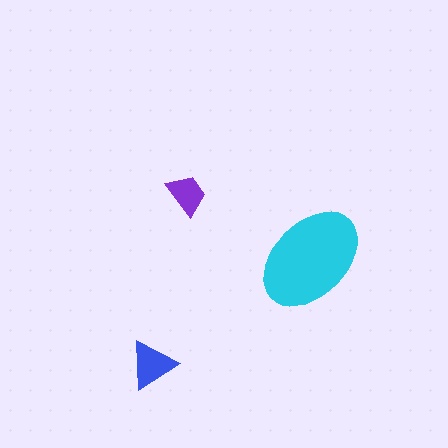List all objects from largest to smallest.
The cyan ellipse, the blue triangle, the purple trapezoid.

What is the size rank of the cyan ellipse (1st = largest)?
1st.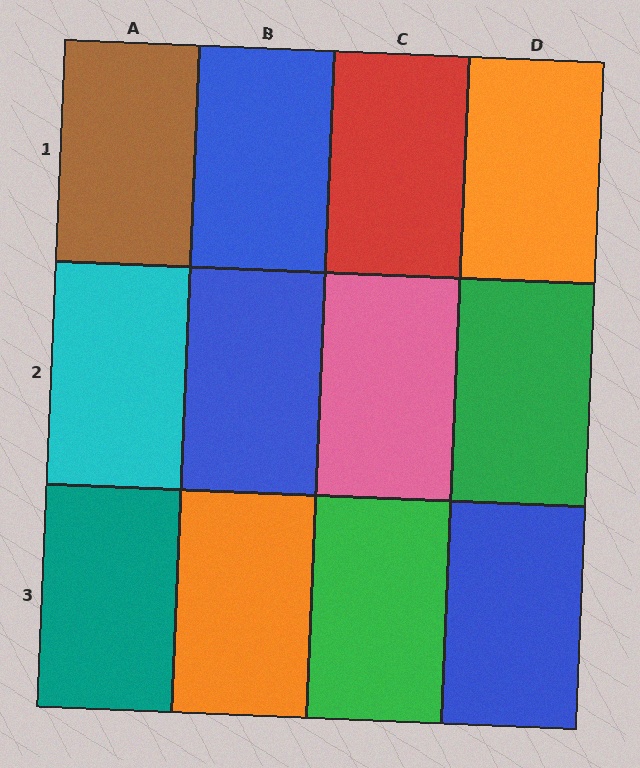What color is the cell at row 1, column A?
Brown.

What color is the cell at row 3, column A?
Teal.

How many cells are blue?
3 cells are blue.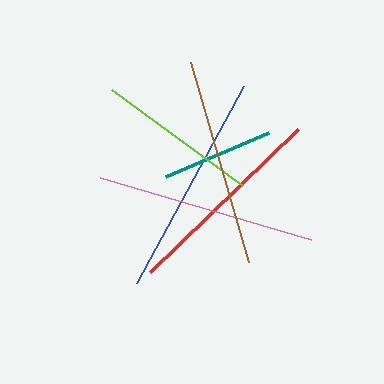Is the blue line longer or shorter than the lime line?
The blue line is longer than the lime line.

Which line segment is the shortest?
The teal line is the shortest at approximately 112 pixels.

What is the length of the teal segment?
The teal segment is approximately 112 pixels long.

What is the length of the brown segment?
The brown segment is approximately 208 pixels long.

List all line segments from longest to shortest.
From longest to shortest: blue, pink, brown, red, lime, teal.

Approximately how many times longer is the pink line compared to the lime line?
The pink line is approximately 1.4 times the length of the lime line.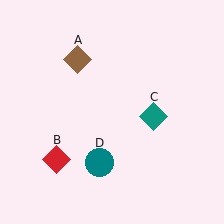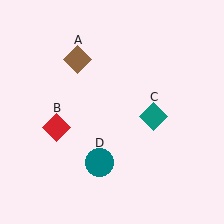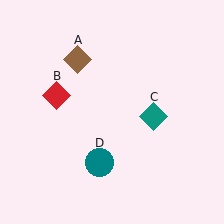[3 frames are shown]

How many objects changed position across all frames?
1 object changed position: red diamond (object B).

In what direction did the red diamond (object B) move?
The red diamond (object B) moved up.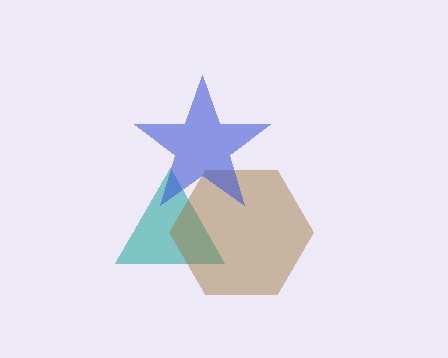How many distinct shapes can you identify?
There are 3 distinct shapes: a teal triangle, a brown hexagon, a blue star.